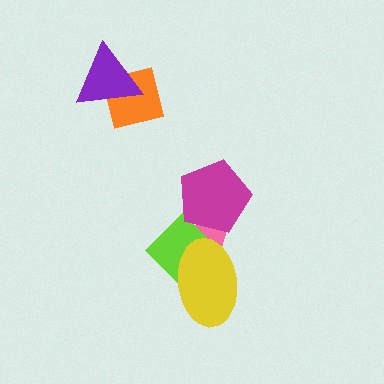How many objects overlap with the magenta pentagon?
2 objects overlap with the magenta pentagon.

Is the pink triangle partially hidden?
Yes, it is partially covered by another shape.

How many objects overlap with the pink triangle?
3 objects overlap with the pink triangle.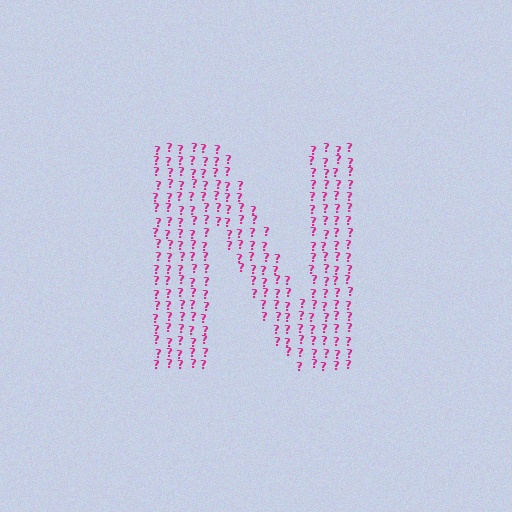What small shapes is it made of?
It is made of small question marks.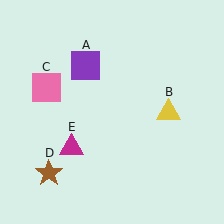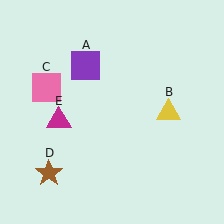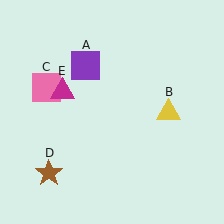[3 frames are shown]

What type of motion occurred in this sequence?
The magenta triangle (object E) rotated clockwise around the center of the scene.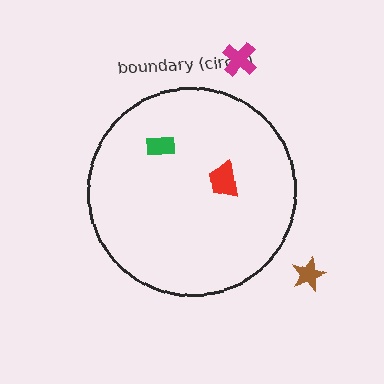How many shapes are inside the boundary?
2 inside, 2 outside.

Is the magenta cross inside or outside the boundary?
Outside.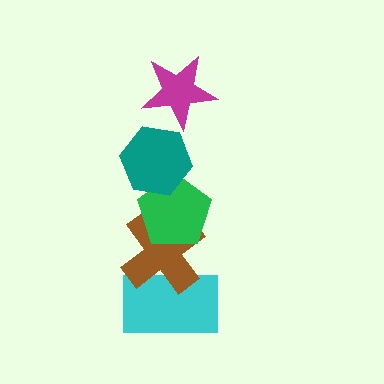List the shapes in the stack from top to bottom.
From top to bottom: the magenta star, the teal hexagon, the green pentagon, the brown cross, the cyan rectangle.